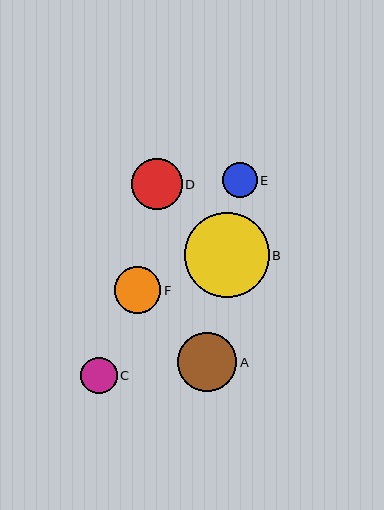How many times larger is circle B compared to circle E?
Circle B is approximately 2.4 times the size of circle E.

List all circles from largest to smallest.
From largest to smallest: B, A, D, F, C, E.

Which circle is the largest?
Circle B is the largest with a size of approximately 85 pixels.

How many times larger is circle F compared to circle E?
Circle F is approximately 1.3 times the size of circle E.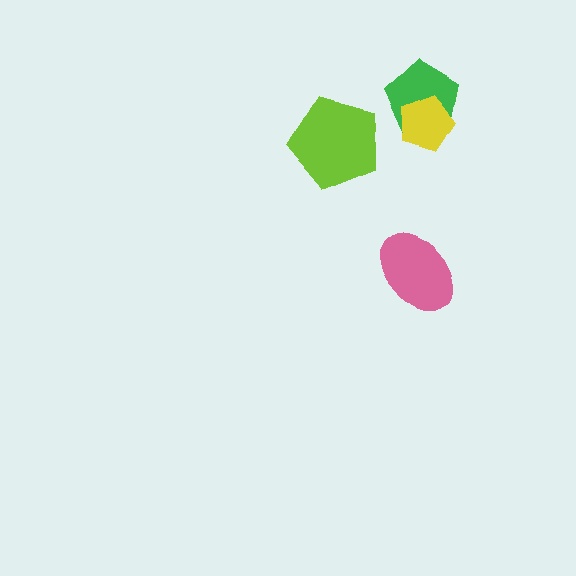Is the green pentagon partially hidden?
Yes, it is partially covered by another shape.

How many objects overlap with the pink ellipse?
0 objects overlap with the pink ellipse.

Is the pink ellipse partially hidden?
No, no other shape covers it.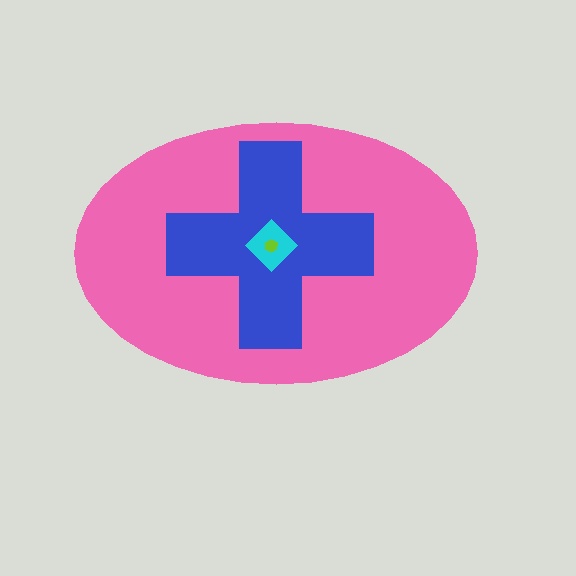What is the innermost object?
The lime hexagon.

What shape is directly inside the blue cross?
The cyan diamond.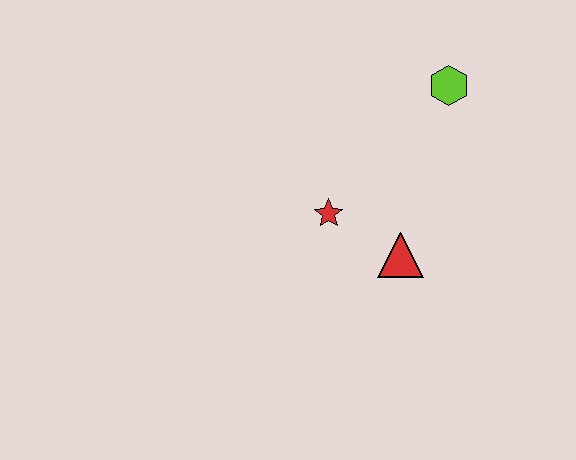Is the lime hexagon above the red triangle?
Yes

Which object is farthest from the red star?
The lime hexagon is farthest from the red star.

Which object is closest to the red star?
The red triangle is closest to the red star.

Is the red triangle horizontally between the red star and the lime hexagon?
Yes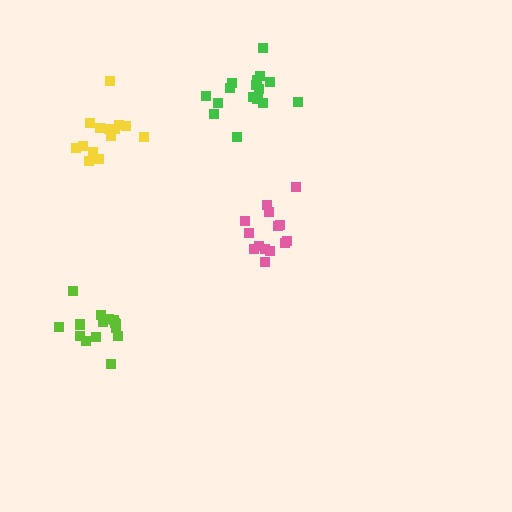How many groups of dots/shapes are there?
There are 4 groups.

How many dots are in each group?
Group 1: 14 dots, Group 2: 15 dots, Group 3: 17 dots, Group 4: 14 dots (60 total).